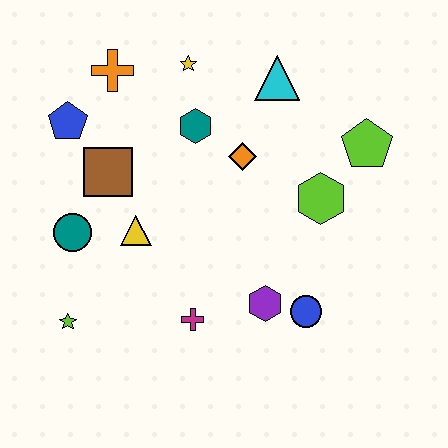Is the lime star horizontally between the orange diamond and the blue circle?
No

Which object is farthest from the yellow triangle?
The lime pentagon is farthest from the yellow triangle.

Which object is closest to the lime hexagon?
The lime pentagon is closest to the lime hexagon.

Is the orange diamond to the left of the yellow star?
No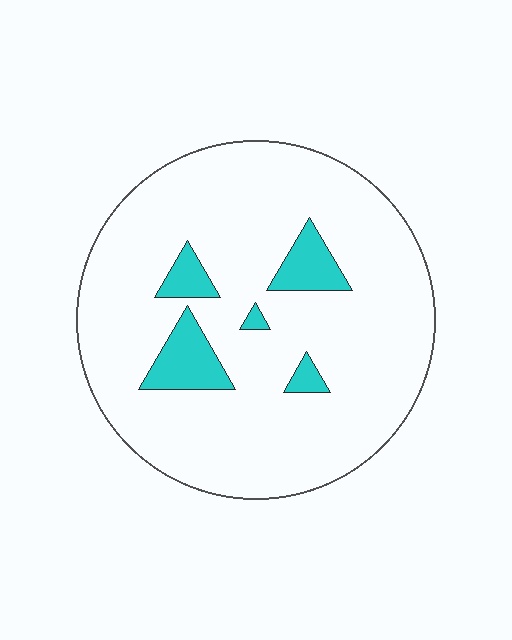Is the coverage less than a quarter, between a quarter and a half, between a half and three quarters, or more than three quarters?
Less than a quarter.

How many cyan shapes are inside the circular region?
5.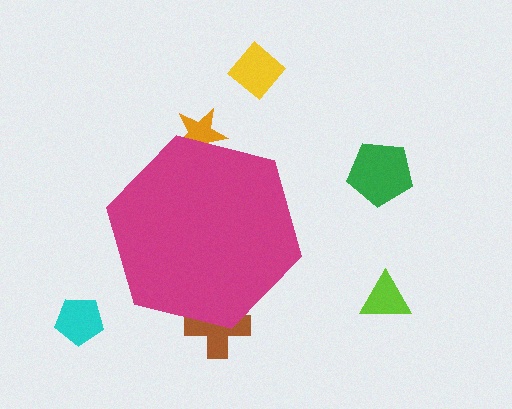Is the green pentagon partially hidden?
No, the green pentagon is fully visible.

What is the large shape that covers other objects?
A magenta hexagon.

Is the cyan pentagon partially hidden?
No, the cyan pentagon is fully visible.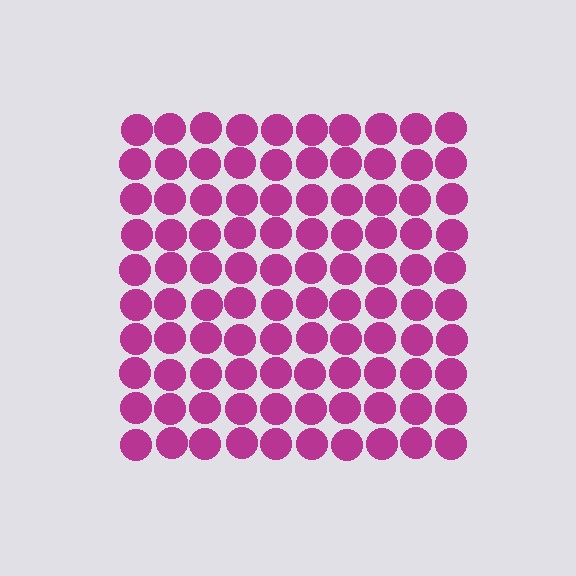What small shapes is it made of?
It is made of small circles.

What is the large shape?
The large shape is a square.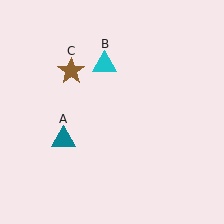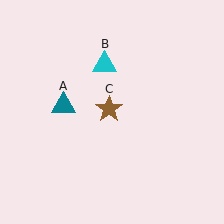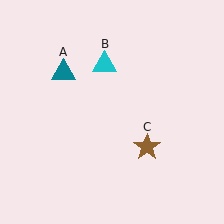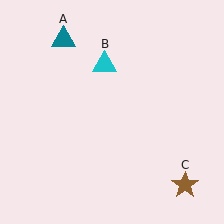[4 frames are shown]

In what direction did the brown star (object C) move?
The brown star (object C) moved down and to the right.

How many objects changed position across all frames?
2 objects changed position: teal triangle (object A), brown star (object C).